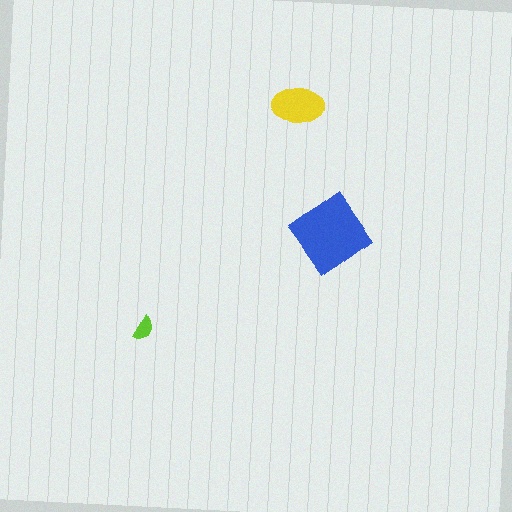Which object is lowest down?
The lime semicircle is bottommost.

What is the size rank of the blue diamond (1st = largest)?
1st.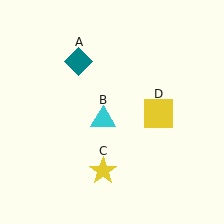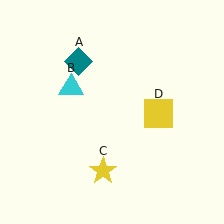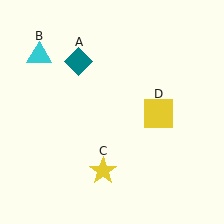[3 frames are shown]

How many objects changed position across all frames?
1 object changed position: cyan triangle (object B).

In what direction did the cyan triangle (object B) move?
The cyan triangle (object B) moved up and to the left.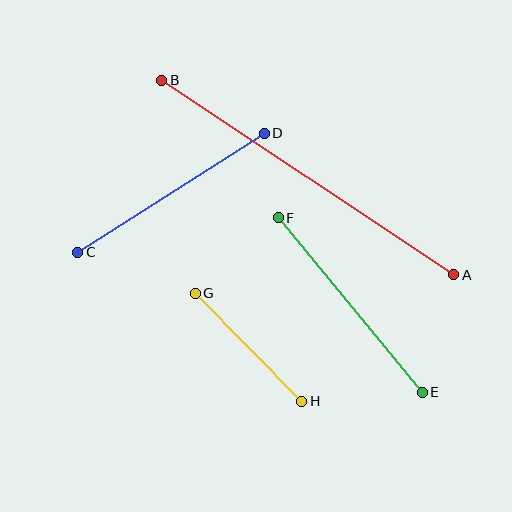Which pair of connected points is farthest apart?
Points A and B are farthest apart.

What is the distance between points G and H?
The distance is approximately 151 pixels.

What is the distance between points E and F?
The distance is approximately 226 pixels.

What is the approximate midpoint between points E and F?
The midpoint is at approximately (350, 305) pixels.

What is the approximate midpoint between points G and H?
The midpoint is at approximately (248, 347) pixels.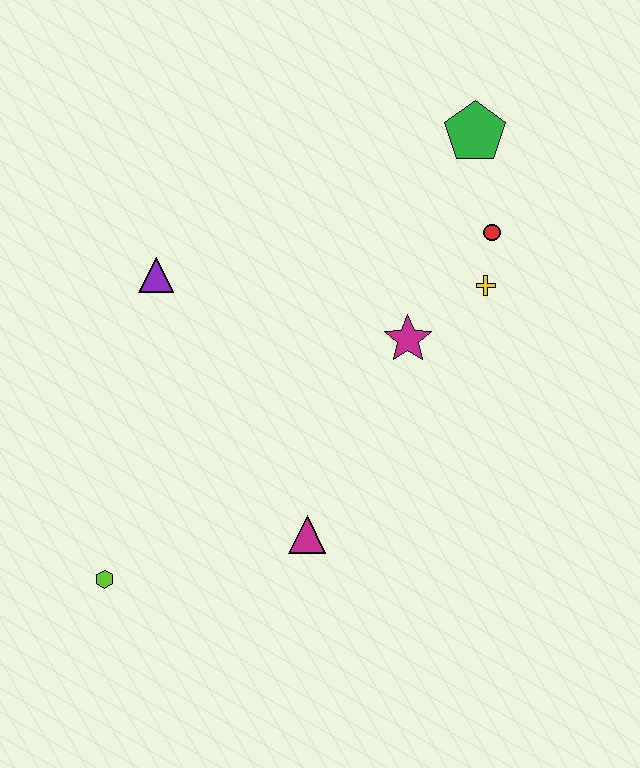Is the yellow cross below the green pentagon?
Yes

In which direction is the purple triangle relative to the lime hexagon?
The purple triangle is above the lime hexagon.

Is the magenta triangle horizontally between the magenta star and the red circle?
No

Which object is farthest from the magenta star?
The lime hexagon is farthest from the magenta star.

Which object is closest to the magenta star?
The yellow cross is closest to the magenta star.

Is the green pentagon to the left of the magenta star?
No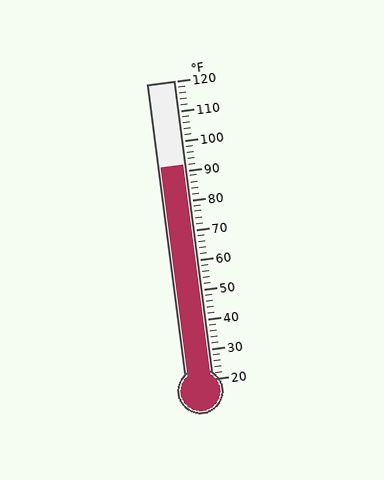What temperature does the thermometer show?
The thermometer shows approximately 92°F.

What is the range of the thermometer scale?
The thermometer scale ranges from 20°F to 120°F.